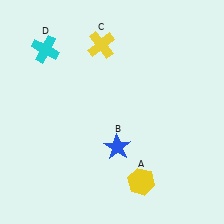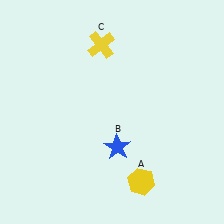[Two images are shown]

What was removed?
The cyan cross (D) was removed in Image 2.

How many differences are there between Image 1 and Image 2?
There is 1 difference between the two images.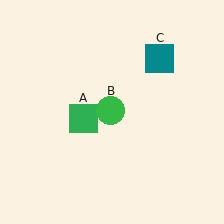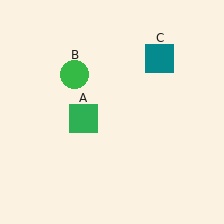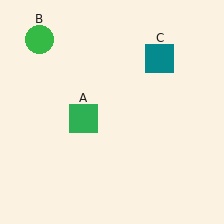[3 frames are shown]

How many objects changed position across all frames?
1 object changed position: green circle (object B).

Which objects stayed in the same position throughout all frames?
Green square (object A) and teal square (object C) remained stationary.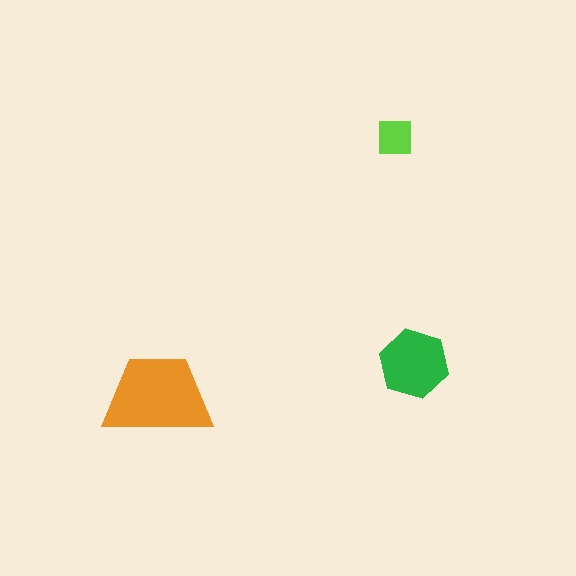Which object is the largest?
The orange trapezoid.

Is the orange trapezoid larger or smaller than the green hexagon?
Larger.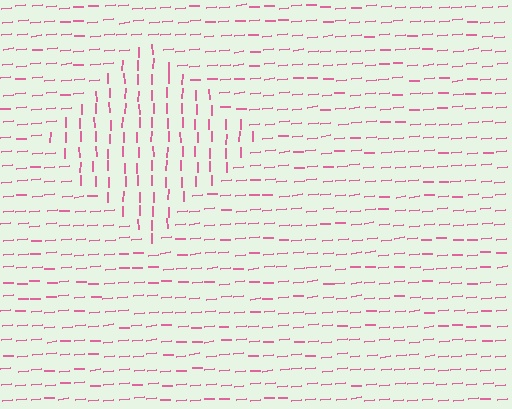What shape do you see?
I see a diamond.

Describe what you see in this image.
The image is filled with small pink line segments. A diamond region in the image has lines oriented differently from the surrounding lines, creating a visible texture boundary.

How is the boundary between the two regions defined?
The boundary is defined purely by a change in line orientation (approximately 85 degrees difference). All lines are the same color and thickness.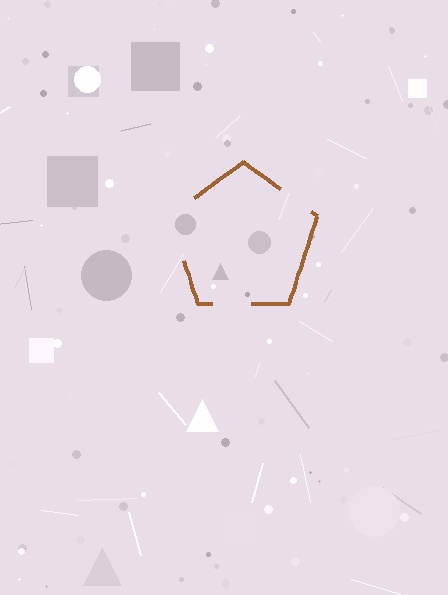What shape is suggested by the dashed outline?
The dashed outline suggests a pentagon.